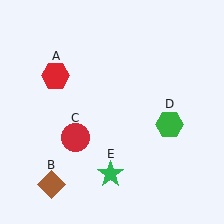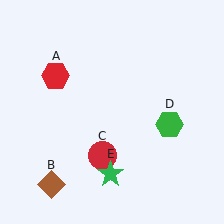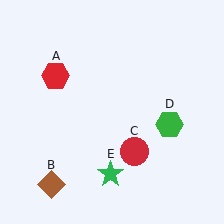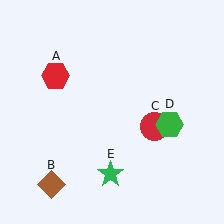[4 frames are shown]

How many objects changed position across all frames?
1 object changed position: red circle (object C).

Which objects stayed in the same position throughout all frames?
Red hexagon (object A) and brown diamond (object B) and green hexagon (object D) and green star (object E) remained stationary.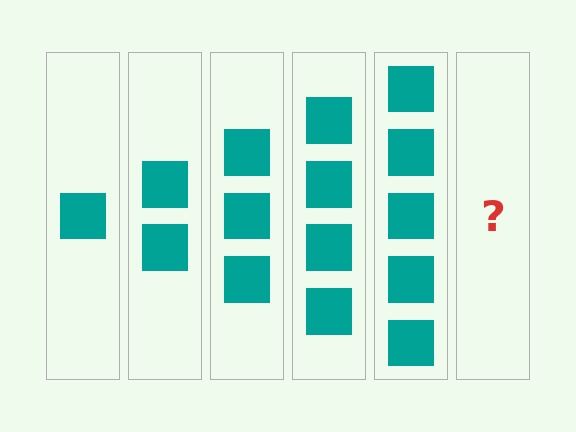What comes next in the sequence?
The next element should be 6 squares.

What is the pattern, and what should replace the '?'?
The pattern is that each step adds one more square. The '?' should be 6 squares.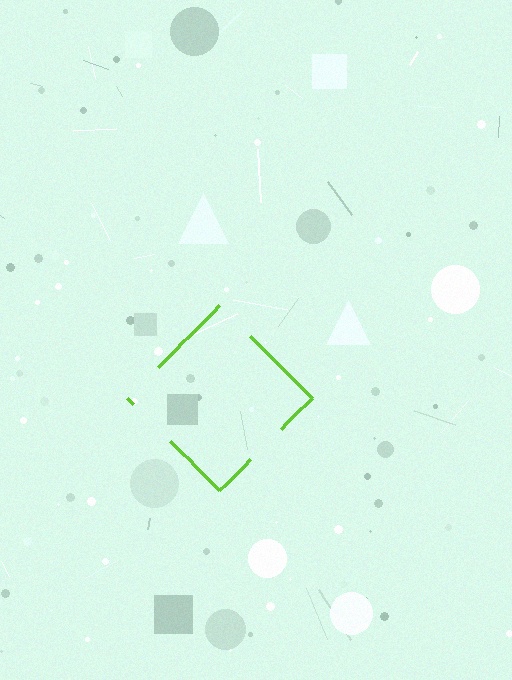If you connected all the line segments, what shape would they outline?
They would outline a diamond.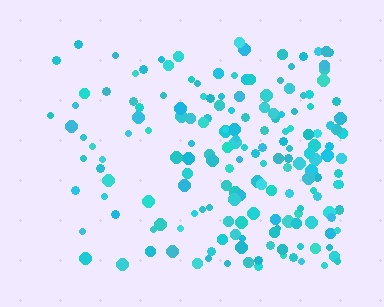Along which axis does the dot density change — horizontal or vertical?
Horizontal.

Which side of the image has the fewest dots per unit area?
The left.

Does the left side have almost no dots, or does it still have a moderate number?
Still a moderate number, just noticeably fewer than the right.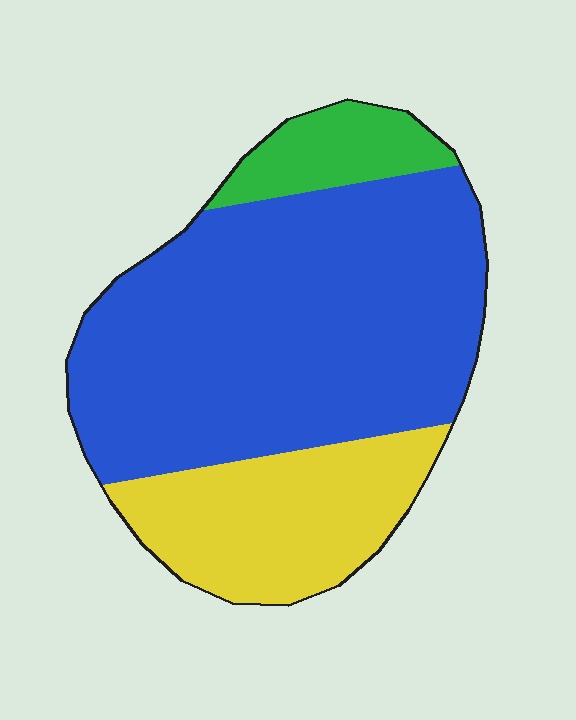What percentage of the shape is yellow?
Yellow takes up less than a quarter of the shape.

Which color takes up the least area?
Green, at roughly 10%.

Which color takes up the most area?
Blue, at roughly 65%.